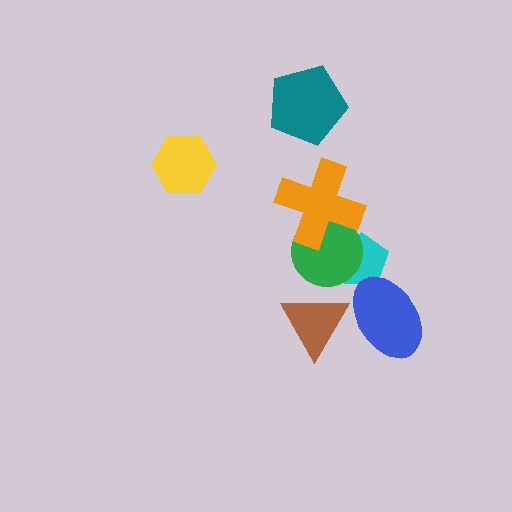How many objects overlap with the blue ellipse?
2 objects overlap with the blue ellipse.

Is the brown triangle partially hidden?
Yes, it is partially covered by another shape.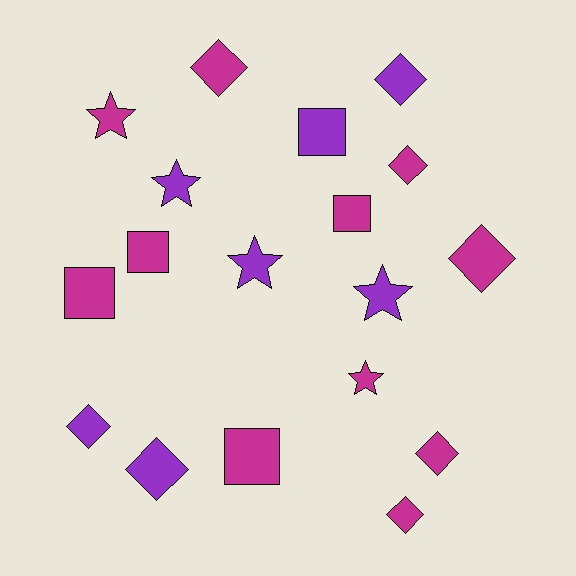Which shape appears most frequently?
Diamond, with 8 objects.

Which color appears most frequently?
Magenta, with 11 objects.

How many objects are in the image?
There are 18 objects.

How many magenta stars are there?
There are 2 magenta stars.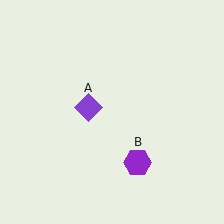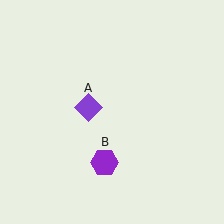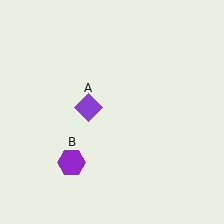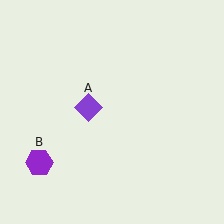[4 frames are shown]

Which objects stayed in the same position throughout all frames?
Purple diamond (object A) remained stationary.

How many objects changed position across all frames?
1 object changed position: purple hexagon (object B).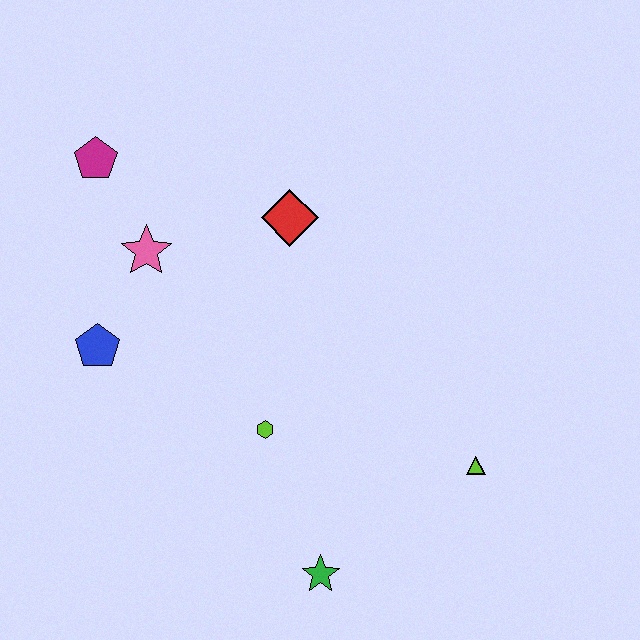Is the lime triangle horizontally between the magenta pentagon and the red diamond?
No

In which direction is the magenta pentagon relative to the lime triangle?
The magenta pentagon is to the left of the lime triangle.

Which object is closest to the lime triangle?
The green star is closest to the lime triangle.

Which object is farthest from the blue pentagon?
The lime triangle is farthest from the blue pentagon.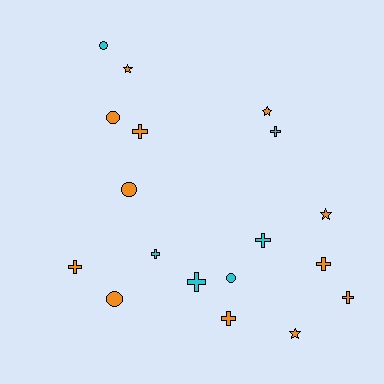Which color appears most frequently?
Orange, with 12 objects.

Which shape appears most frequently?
Cross, with 9 objects.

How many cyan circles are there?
There are 2 cyan circles.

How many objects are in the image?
There are 18 objects.